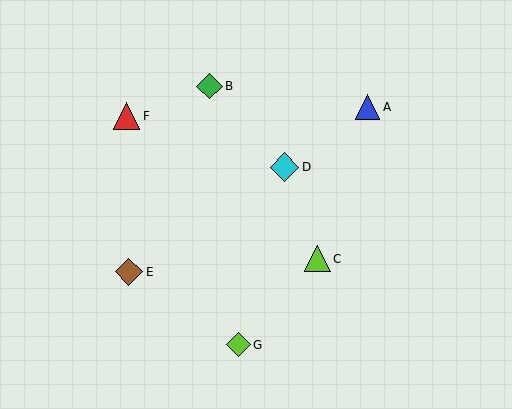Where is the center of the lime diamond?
The center of the lime diamond is at (238, 345).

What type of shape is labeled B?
Shape B is a green diamond.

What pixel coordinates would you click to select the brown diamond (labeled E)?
Click at (129, 272) to select the brown diamond E.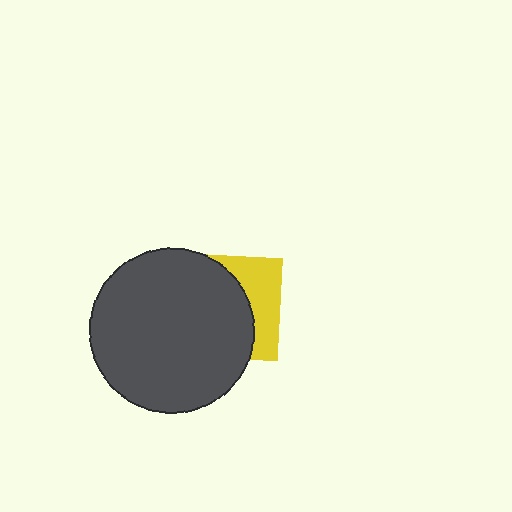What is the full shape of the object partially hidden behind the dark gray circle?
The partially hidden object is a yellow square.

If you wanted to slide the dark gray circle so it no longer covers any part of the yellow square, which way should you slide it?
Slide it left — that is the most direct way to separate the two shapes.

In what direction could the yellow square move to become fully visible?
The yellow square could move right. That would shift it out from behind the dark gray circle entirely.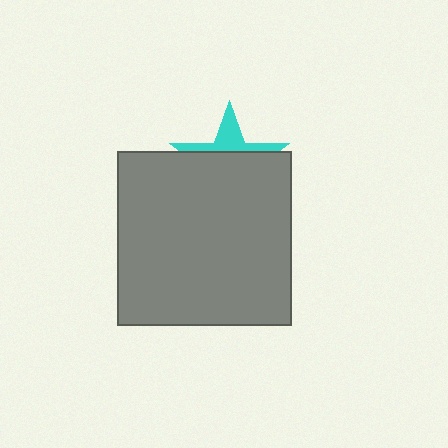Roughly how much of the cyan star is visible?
A small part of it is visible (roughly 33%).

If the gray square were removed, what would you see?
You would see the complete cyan star.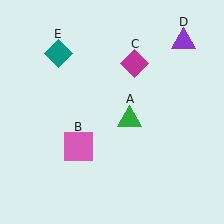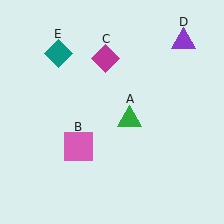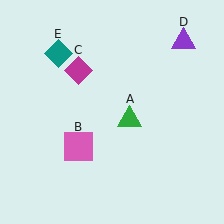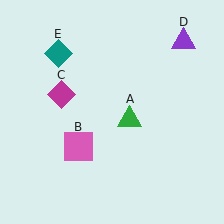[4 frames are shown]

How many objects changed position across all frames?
1 object changed position: magenta diamond (object C).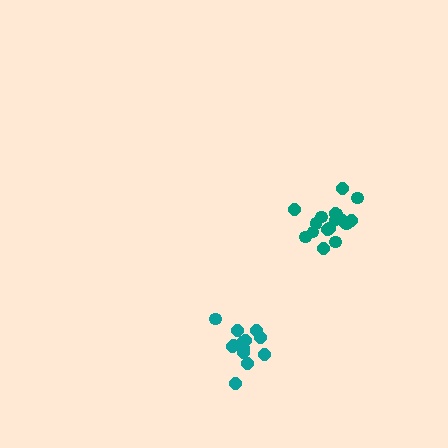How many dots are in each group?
Group 1: 17 dots, Group 2: 13 dots (30 total).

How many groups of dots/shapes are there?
There are 2 groups.